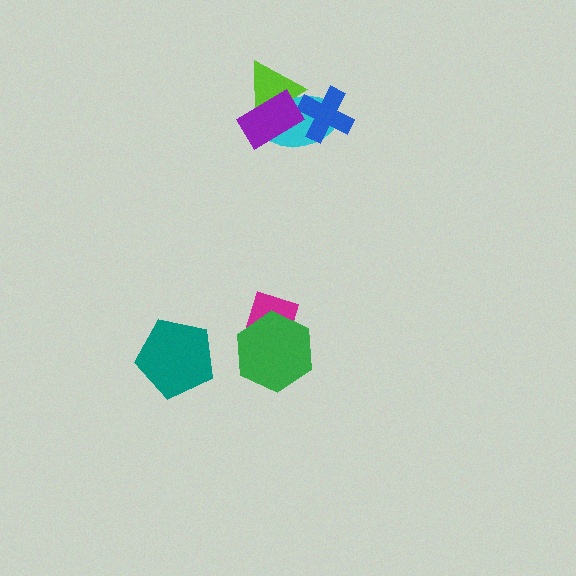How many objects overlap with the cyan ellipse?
3 objects overlap with the cyan ellipse.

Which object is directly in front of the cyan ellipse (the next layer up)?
The blue cross is directly in front of the cyan ellipse.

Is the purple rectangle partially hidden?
No, no other shape covers it.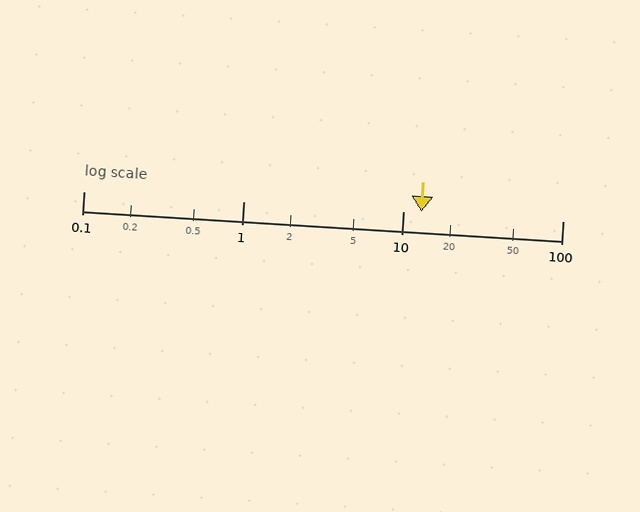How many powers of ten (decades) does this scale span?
The scale spans 3 decades, from 0.1 to 100.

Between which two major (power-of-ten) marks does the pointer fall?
The pointer is between 10 and 100.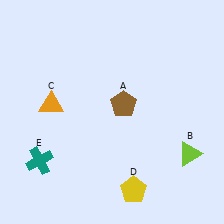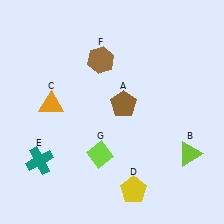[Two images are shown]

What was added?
A brown hexagon (F), a lime diamond (G) were added in Image 2.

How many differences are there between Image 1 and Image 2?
There are 2 differences between the two images.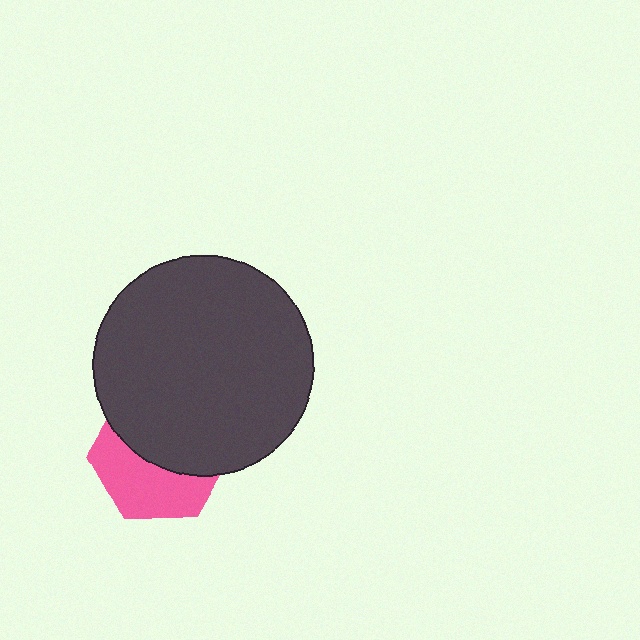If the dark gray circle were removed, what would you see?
You would see the complete pink hexagon.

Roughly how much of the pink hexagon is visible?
About half of it is visible (roughly 46%).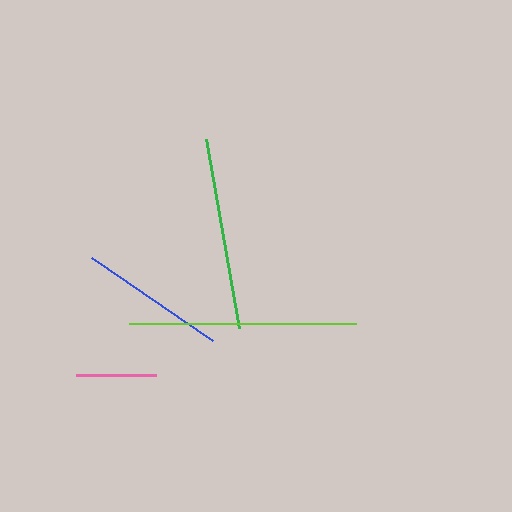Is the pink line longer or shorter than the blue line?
The blue line is longer than the pink line.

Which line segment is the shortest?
The pink line is the shortest at approximately 80 pixels.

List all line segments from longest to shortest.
From longest to shortest: lime, green, blue, pink.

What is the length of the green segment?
The green segment is approximately 192 pixels long.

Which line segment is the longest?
The lime line is the longest at approximately 228 pixels.